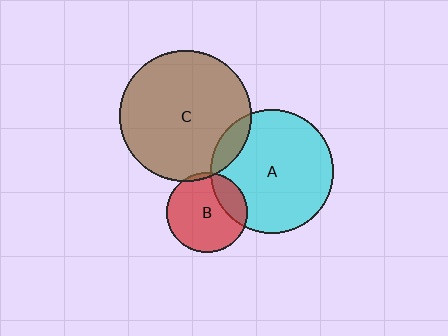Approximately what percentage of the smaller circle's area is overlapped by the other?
Approximately 10%.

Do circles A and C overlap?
Yes.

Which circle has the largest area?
Circle C (brown).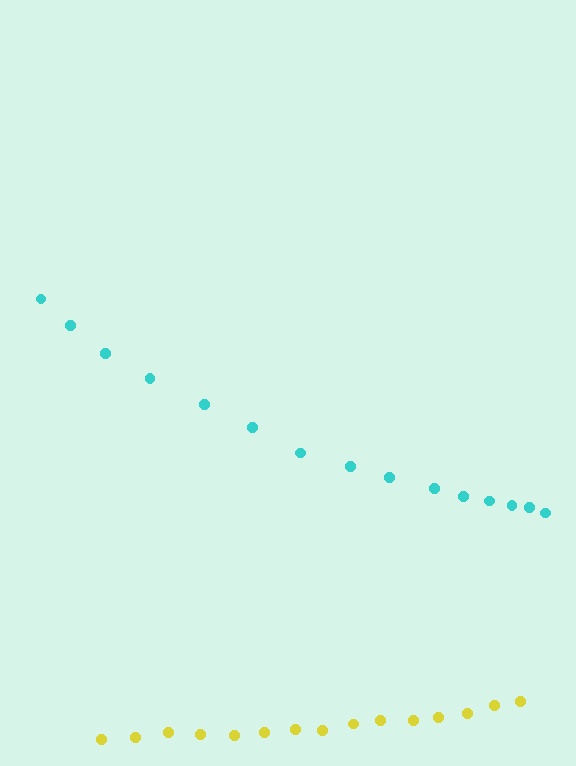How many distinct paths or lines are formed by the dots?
There are 2 distinct paths.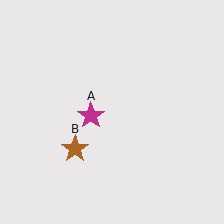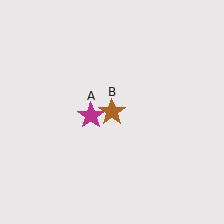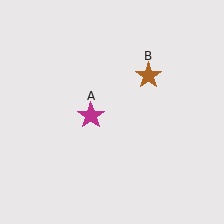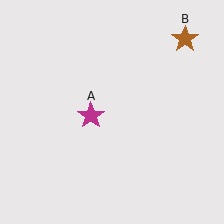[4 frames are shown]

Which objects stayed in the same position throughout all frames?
Magenta star (object A) remained stationary.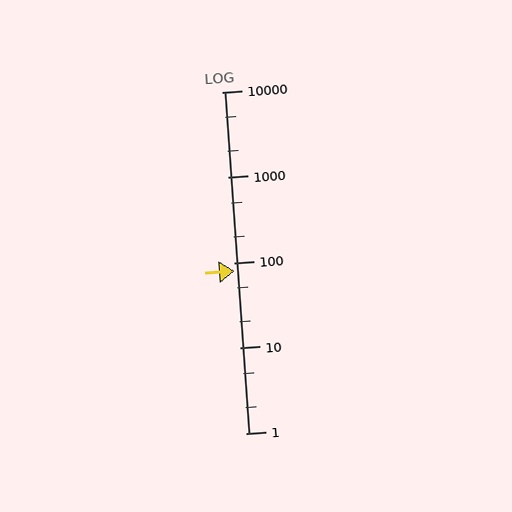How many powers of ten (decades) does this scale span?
The scale spans 4 decades, from 1 to 10000.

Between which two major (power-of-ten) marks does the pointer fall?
The pointer is between 10 and 100.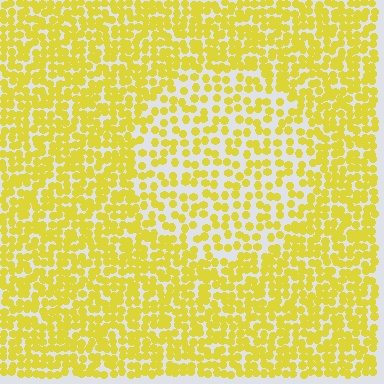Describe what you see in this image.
The image contains small yellow elements arranged at two different densities. A circle-shaped region is visible where the elements are less densely packed than the surrounding area.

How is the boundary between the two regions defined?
The boundary is defined by a change in element density (approximately 1.8x ratio). All elements are the same color, size, and shape.